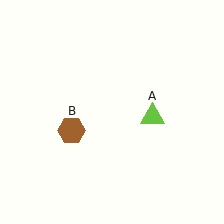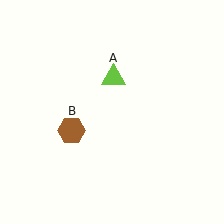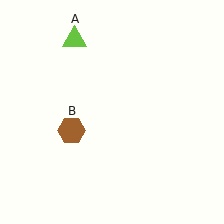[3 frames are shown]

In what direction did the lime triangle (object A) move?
The lime triangle (object A) moved up and to the left.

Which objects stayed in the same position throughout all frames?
Brown hexagon (object B) remained stationary.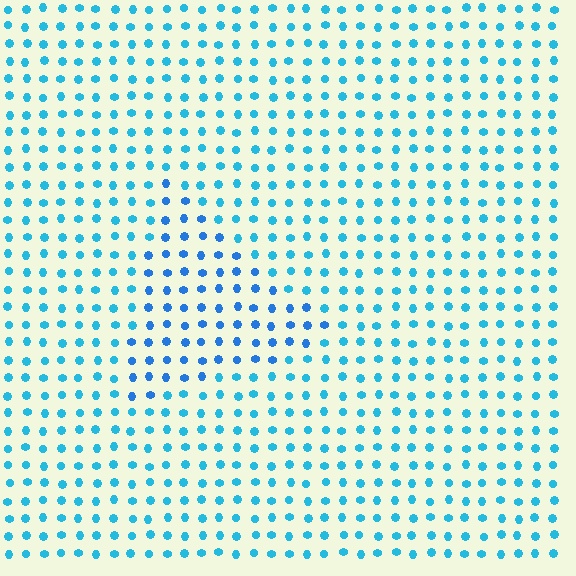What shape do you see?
I see a triangle.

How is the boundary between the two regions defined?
The boundary is defined purely by a slight shift in hue (about 22 degrees). Spacing, size, and orientation are identical on both sides.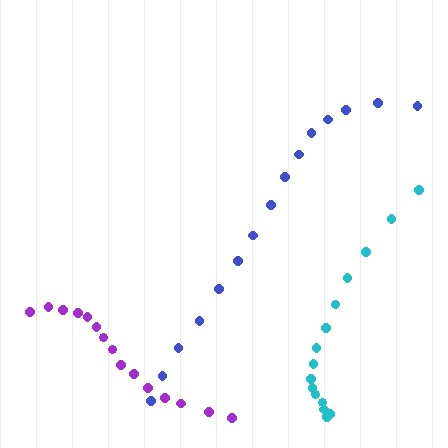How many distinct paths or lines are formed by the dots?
There are 3 distinct paths.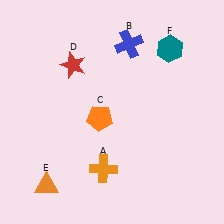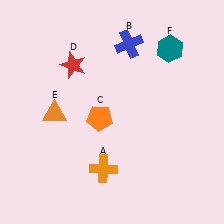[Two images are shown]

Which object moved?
The orange triangle (E) moved up.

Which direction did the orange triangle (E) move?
The orange triangle (E) moved up.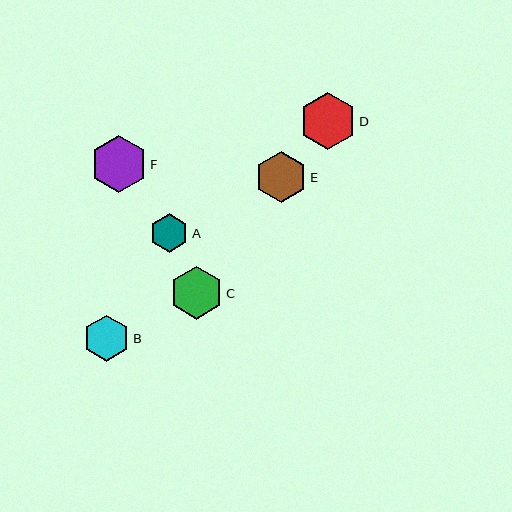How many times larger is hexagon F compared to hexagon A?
Hexagon F is approximately 1.5 times the size of hexagon A.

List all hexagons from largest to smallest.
From largest to smallest: F, D, C, E, B, A.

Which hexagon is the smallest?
Hexagon A is the smallest with a size of approximately 38 pixels.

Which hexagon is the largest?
Hexagon F is the largest with a size of approximately 57 pixels.